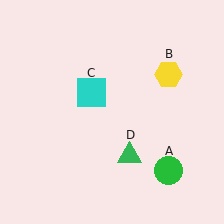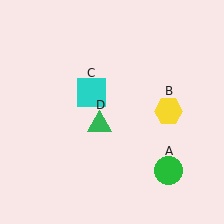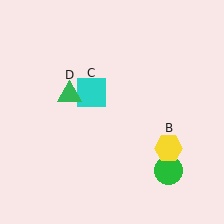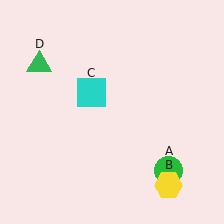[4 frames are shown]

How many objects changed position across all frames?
2 objects changed position: yellow hexagon (object B), green triangle (object D).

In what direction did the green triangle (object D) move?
The green triangle (object D) moved up and to the left.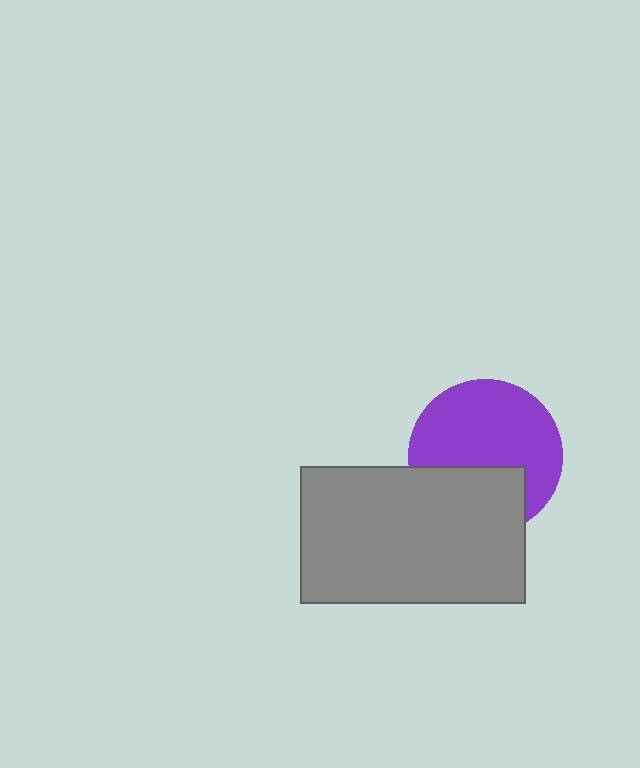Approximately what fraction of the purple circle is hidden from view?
Roughly 35% of the purple circle is hidden behind the gray rectangle.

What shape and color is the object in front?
The object in front is a gray rectangle.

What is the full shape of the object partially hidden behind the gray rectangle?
The partially hidden object is a purple circle.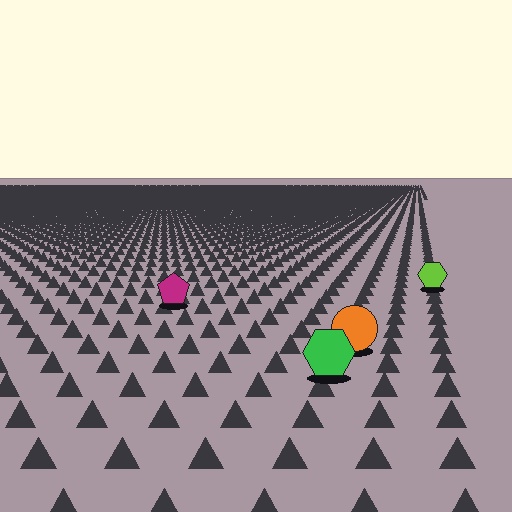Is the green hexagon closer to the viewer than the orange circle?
Yes. The green hexagon is closer — you can tell from the texture gradient: the ground texture is coarser near it.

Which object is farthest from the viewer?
The lime hexagon is farthest from the viewer. It appears smaller and the ground texture around it is denser.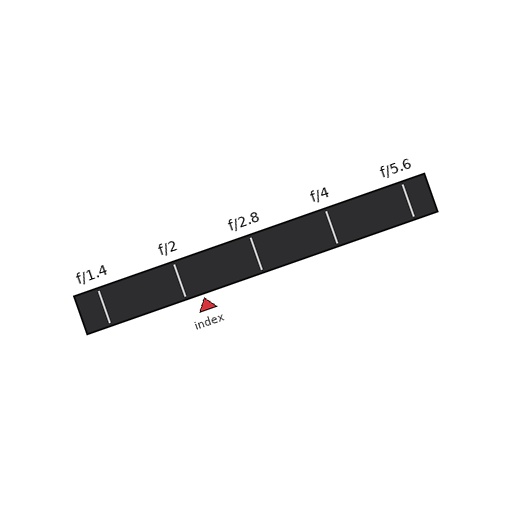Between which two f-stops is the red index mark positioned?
The index mark is between f/2 and f/2.8.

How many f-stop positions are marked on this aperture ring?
There are 5 f-stop positions marked.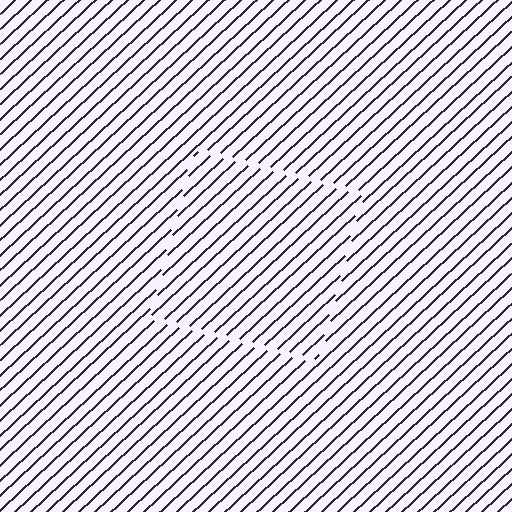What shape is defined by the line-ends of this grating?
An illusory square. The interior of the shape contains the same grating, shifted by half a period — the contour is defined by the phase discontinuity where line-ends from the inner and outer gratings abut.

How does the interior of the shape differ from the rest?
The interior of the shape contains the same grating, shifted by half a period — the contour is defined by the phase discontinuity where line-ends from the inner and outer gratings abut.